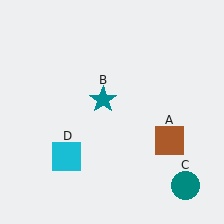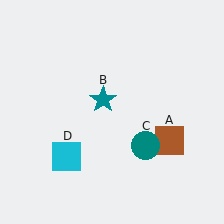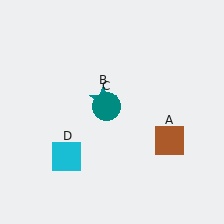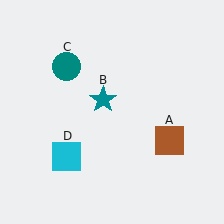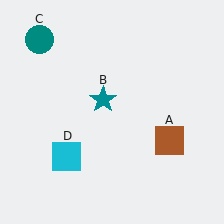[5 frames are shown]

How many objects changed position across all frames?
1 object changed position: teal circle (object C).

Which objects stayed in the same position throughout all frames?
Brown square (object A) and teal star (object B) and cyan square (object D) remained stationary.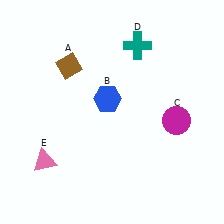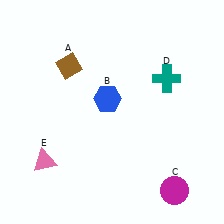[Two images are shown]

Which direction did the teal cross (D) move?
The teal cross (D) moved down.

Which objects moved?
The objects that moved are: the magenta circle (C), the teal cross (D).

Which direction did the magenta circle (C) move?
The magenta circle (C) moved down.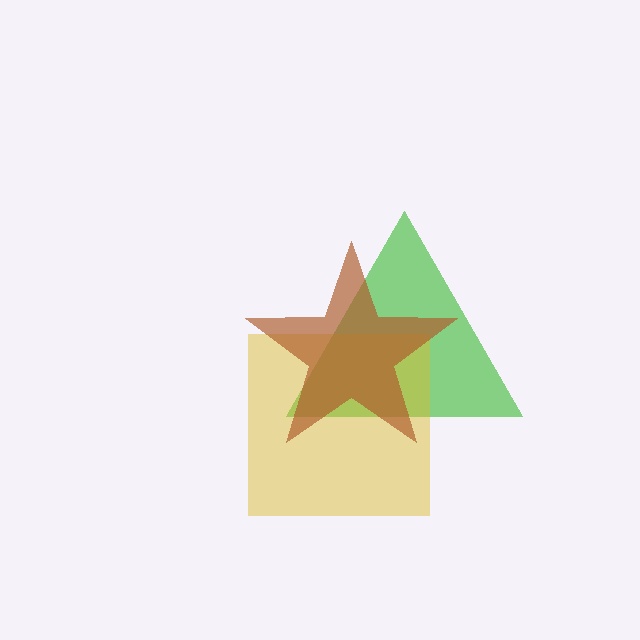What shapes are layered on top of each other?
The layered shapes are: a green triangle, a yellow square, a brown star.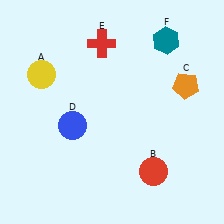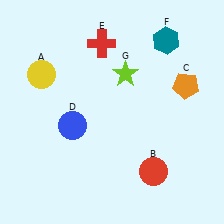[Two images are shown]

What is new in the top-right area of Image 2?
A lime star (G) was added in the top-right area of Image 2.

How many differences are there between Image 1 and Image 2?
There is 1 difference between the two images.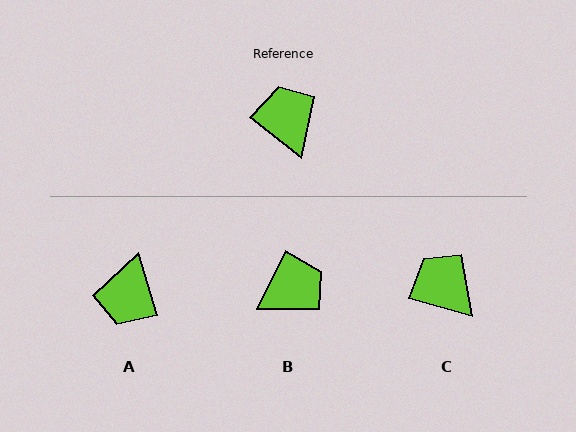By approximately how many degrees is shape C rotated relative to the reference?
Approximately 22 degrees counter-clockwise.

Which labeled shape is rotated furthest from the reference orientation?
A, about 144 degrees away.